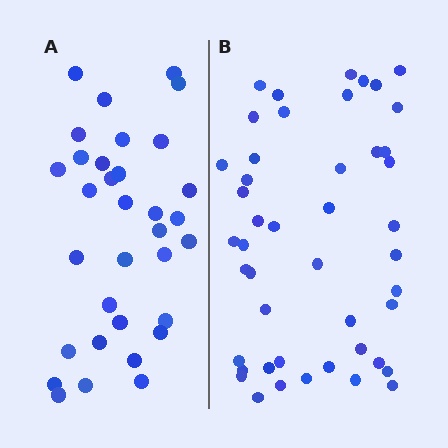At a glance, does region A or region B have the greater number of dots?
Region B (the right region) has more dots.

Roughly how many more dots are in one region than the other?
Region B has approximately 15 more dots than region A.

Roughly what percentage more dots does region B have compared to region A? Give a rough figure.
About 40% more.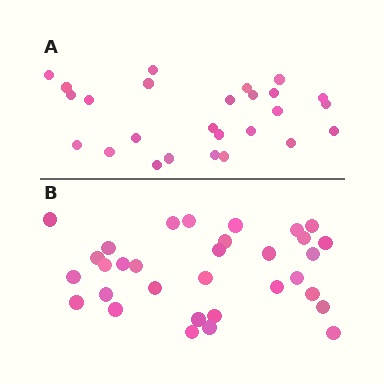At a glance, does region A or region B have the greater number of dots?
Region B (the bottom region) has more dots.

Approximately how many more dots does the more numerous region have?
Region B has about 6 more dots than region A.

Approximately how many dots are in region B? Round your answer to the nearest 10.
About 30 dots. (The exact count is 32, which rounds to 30.)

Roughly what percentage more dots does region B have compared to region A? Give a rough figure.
About 25% more.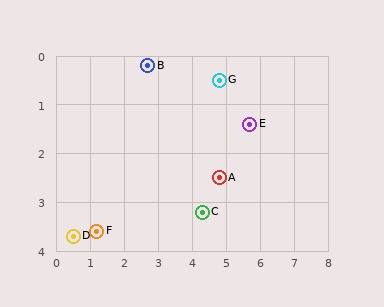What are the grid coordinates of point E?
Point E is at approximately (5.7, 1.4).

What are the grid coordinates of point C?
Point C is at approximately (4.3, 3.2).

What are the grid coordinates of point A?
Point A is at approximately (4.8, 2.5).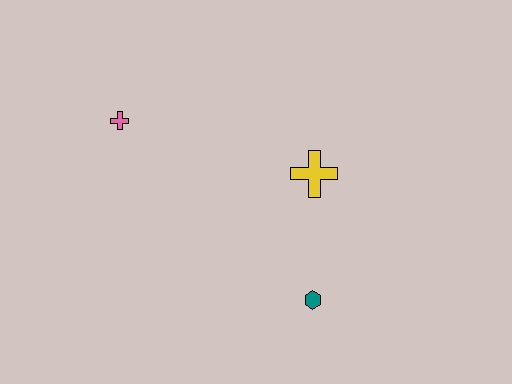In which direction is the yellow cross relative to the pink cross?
The yellow cross is to the right of the pink cross.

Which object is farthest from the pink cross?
The teal hexagon is farthest from the pink cross.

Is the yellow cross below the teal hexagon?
No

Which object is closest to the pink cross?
The yellow cross is closest to the pink cross.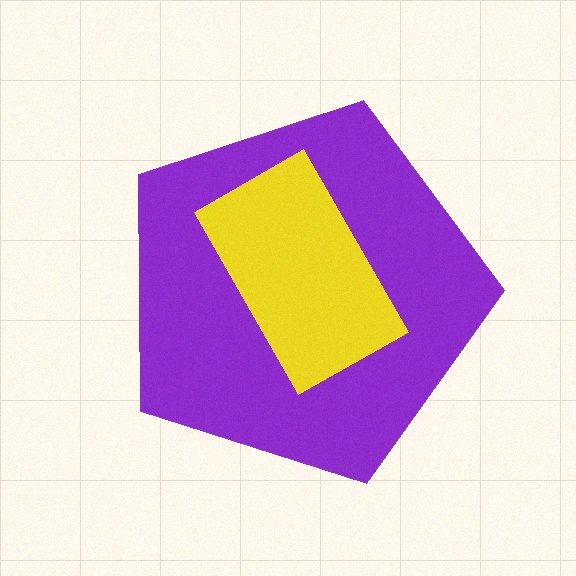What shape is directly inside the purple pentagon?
The yellow rectangle.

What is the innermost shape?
The yellow rectangle.